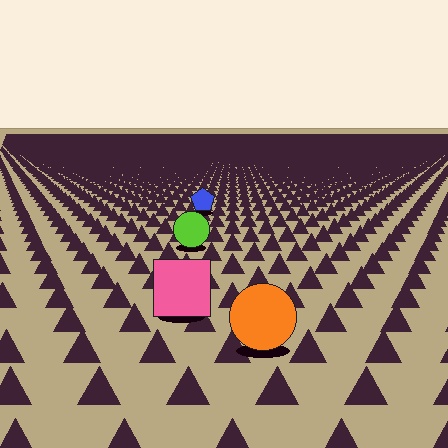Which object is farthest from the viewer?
The blue pentagon is farthest from the viewer. It appears smaller and the ground texture around it is denser.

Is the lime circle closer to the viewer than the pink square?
No. The pink square is closer — you can tell from the texture gradient: the ground texture is coarser near it.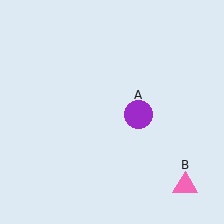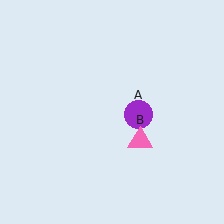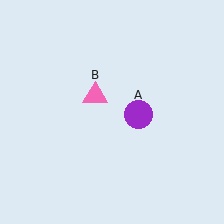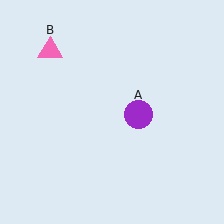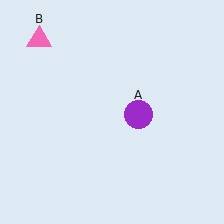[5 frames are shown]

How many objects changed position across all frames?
1 object changed position: pink triangle (object B).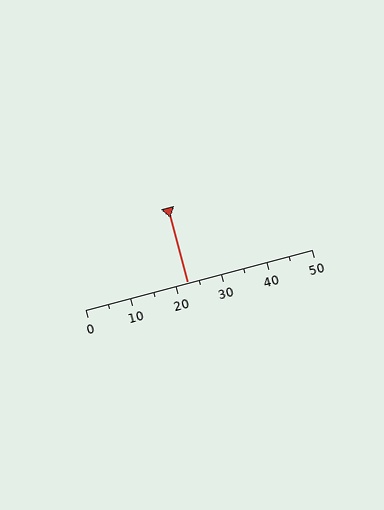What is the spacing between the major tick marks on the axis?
The major ticks are spaced 10 apart.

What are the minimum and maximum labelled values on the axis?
The axis runs from 0 to 50.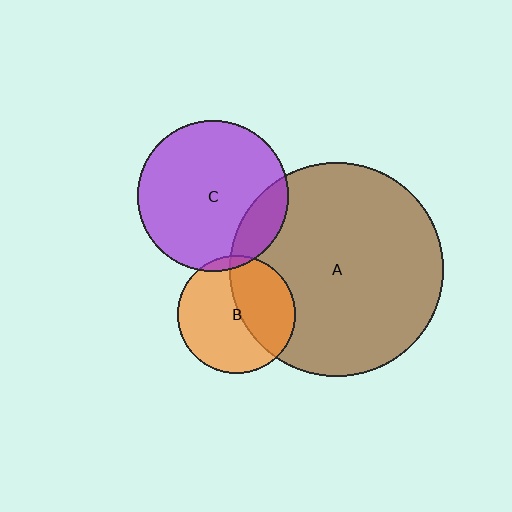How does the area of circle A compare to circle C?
Approximately 2.0 times.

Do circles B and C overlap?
Yes.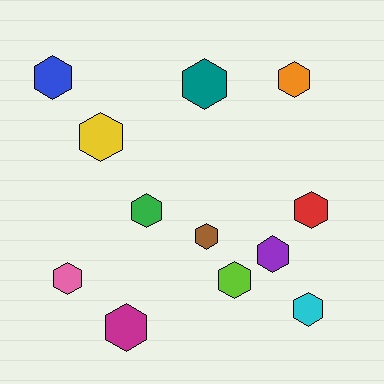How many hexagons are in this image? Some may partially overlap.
There are 12 hexagons.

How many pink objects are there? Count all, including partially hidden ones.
There is 1 pink object.